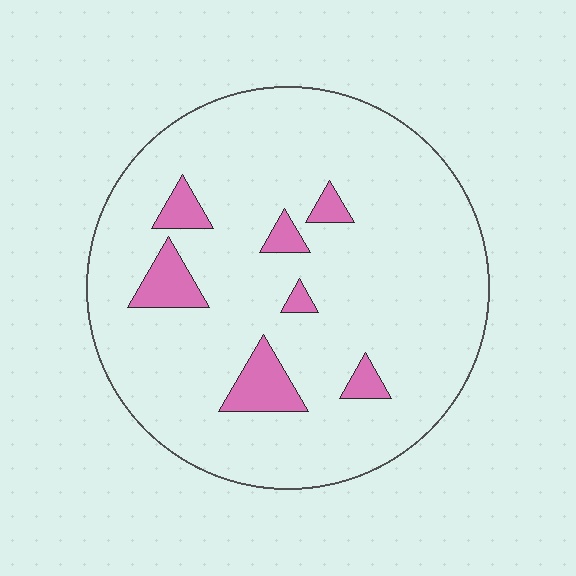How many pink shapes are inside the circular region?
7.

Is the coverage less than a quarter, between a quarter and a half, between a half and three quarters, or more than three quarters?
Less than a quarter.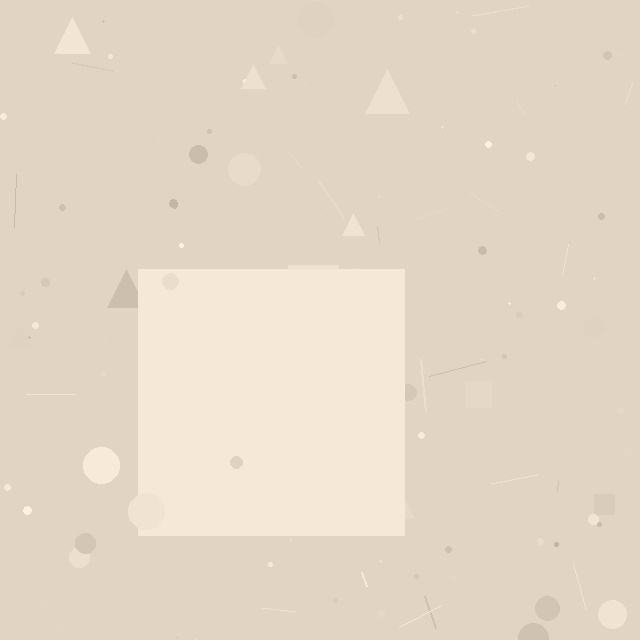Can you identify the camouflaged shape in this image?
The camouflaged shape is a square.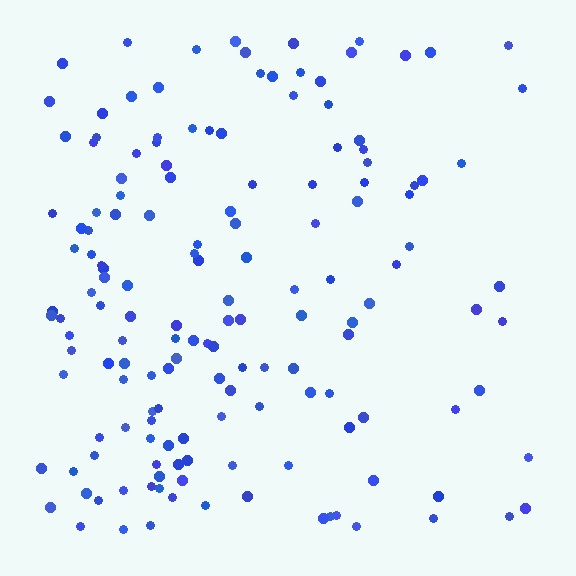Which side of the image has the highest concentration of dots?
The left.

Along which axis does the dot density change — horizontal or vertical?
Horizontal.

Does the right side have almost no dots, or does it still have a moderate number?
Still a moderate number, just noticeably fewer than the left.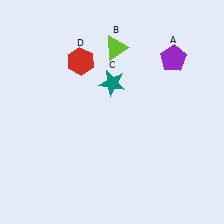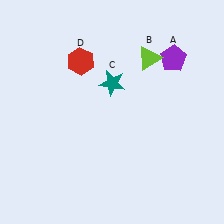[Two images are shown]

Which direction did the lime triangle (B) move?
The lime triangle (B) moved right.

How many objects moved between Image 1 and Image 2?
1 object moved between the two images.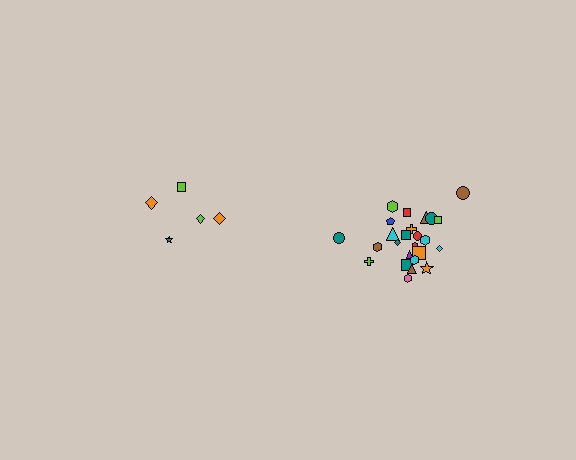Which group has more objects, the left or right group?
The right group.